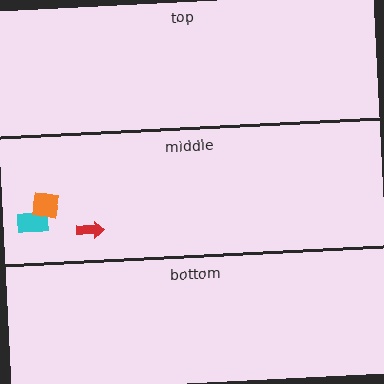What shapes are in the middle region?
The cyan rectangle, the red arrow, the orange square.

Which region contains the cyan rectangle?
The middle region.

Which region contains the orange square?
The middle region.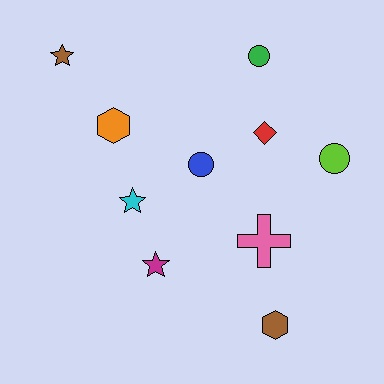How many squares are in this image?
There are no squares.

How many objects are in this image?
There are 10 objects.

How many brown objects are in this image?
There are 2 brown objects.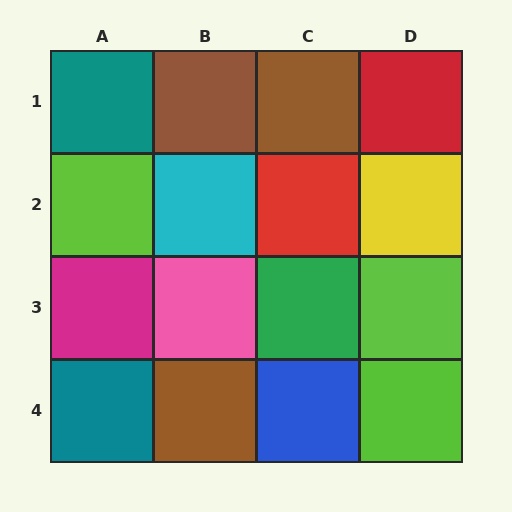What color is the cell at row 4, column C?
Blue.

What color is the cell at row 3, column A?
Magenta.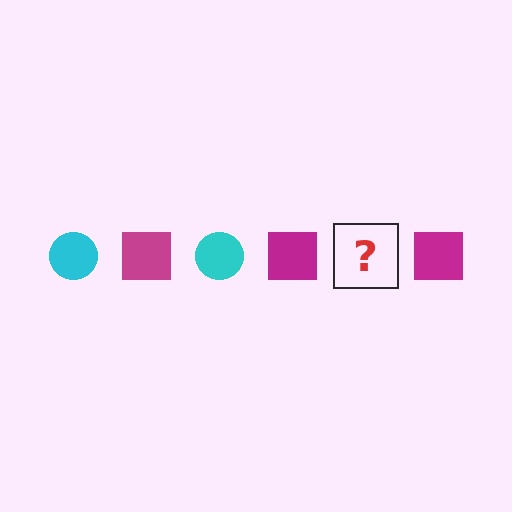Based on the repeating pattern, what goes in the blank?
The blank should be a cyan circle.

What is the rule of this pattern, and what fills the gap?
The rule is that the pattern alternates between cyan circle and magenta square. The gap should be filled with a cyan circle.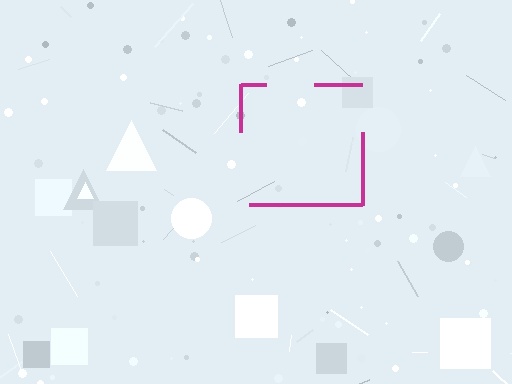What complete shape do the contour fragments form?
The contour fragments form a square.